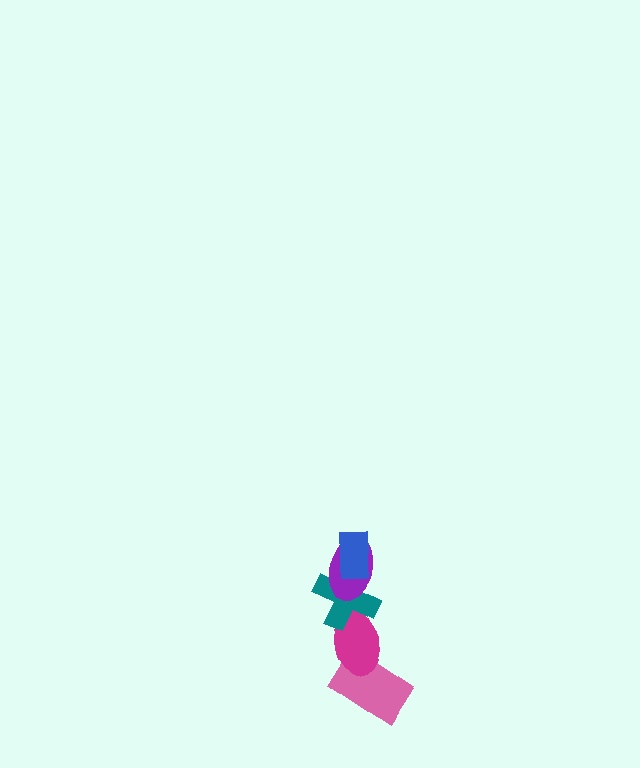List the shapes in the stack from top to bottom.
From top to bottom: the blue rectangle, the purple ellipse, the teal cross, the magenta ellipse, the pink rectangle.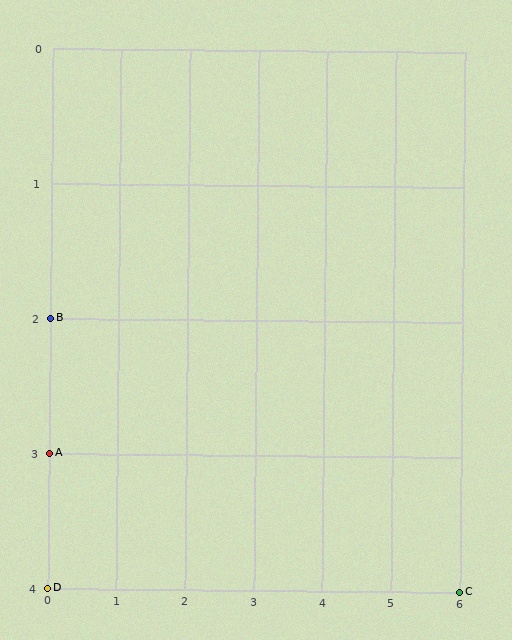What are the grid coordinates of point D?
Point D is at grid coordinates (0, 4).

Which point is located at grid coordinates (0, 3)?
Point A is at (0, 3).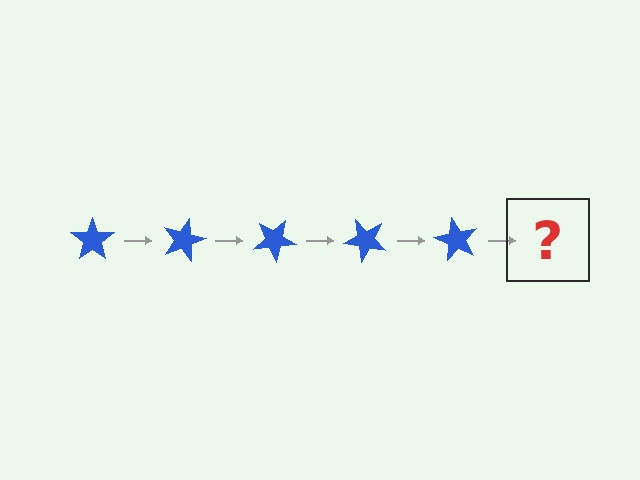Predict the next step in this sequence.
The next step is a blue star rotated 75 degrees.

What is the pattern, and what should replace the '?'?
The pattern is that the star rotates 15 degrees each step. The '?' should be a blue star rotated 75 degrees.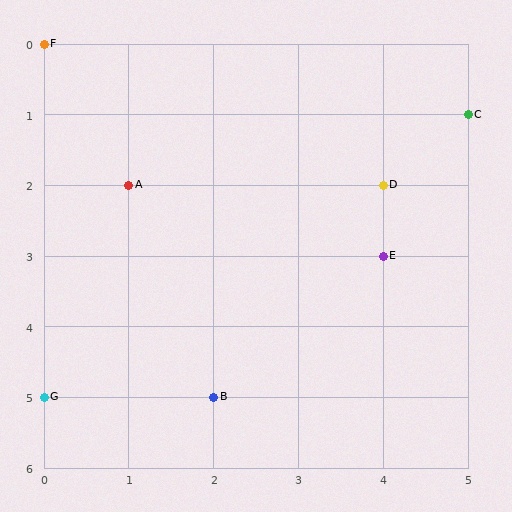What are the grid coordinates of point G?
Point G is at grid coordinates (0, 5).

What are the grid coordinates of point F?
Point F is at grid coordinates (0, 0).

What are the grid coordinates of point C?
Point C is at grid coordinates (5, 1).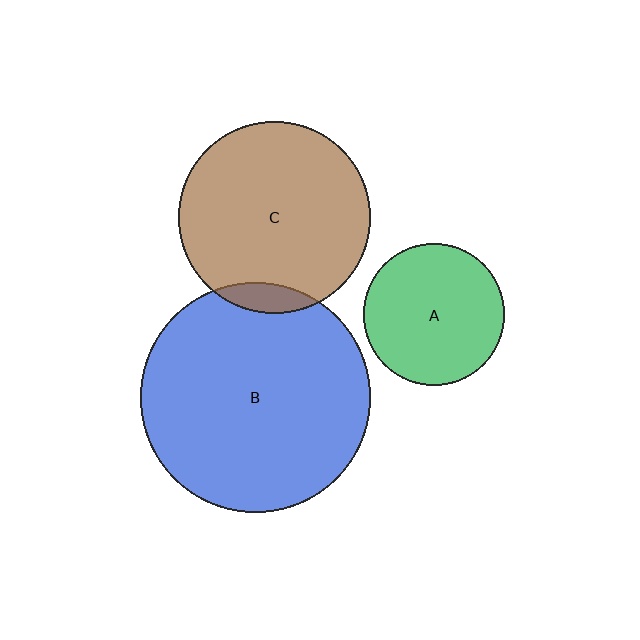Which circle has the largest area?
Circle B (blue).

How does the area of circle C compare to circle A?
Approximately 1.8 times.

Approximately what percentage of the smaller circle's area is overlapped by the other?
Approximately 10%.